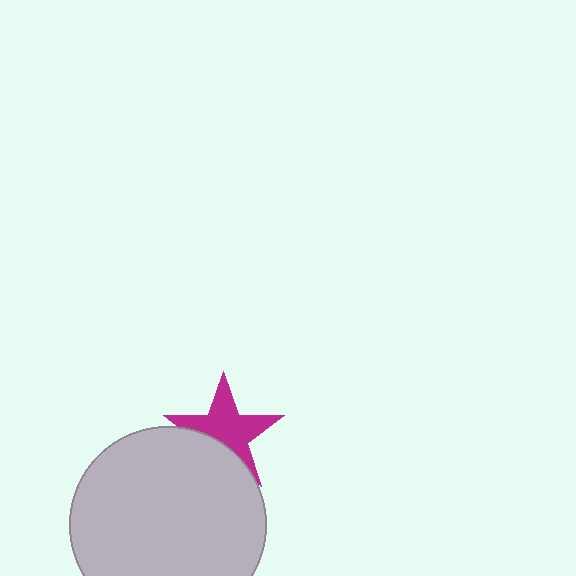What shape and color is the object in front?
The object in front is a light gray circle.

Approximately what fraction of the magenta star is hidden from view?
Roughly 34% of the magenta star is hidden behind the light gray circle.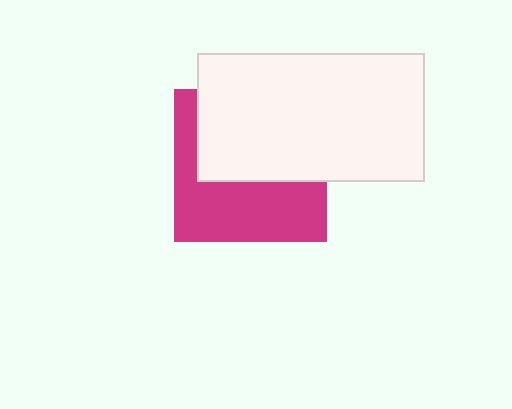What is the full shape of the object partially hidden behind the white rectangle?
The partially hidden object is a magenta square.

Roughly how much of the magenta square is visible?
About half of it is visible (roughly 49%).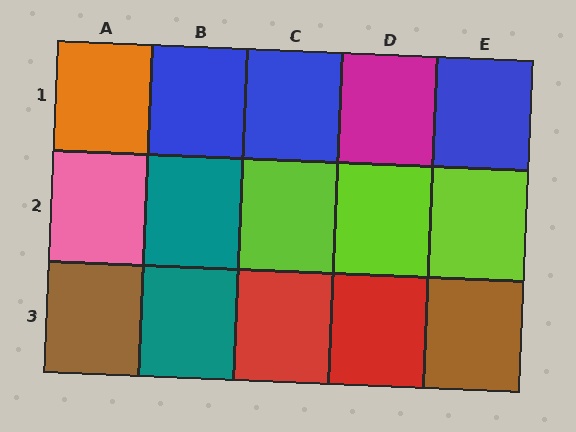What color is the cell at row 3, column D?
Red.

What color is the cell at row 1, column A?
Orange.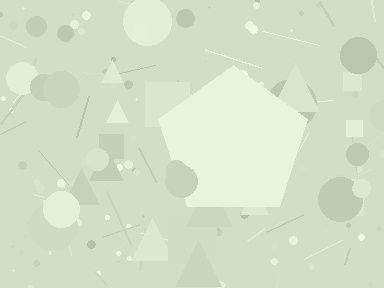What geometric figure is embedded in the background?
A pentagon is embedded in the background.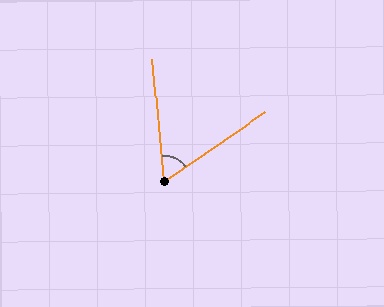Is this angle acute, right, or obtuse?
It is acute.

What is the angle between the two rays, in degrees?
Approximately 61 degrees.